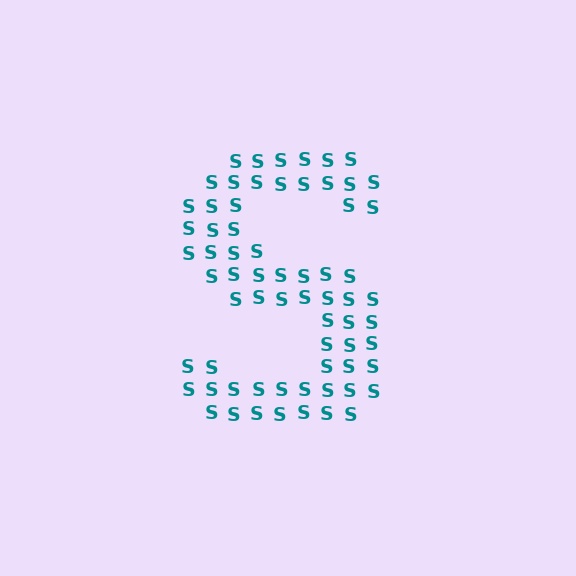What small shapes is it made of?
It is made of small letter S's.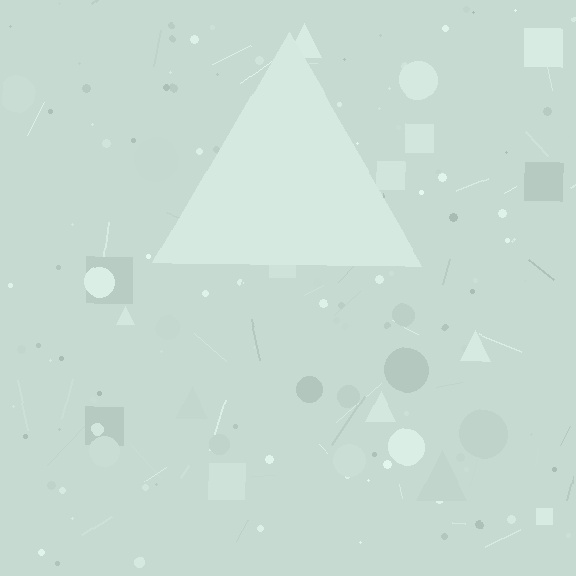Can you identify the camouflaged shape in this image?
The camouflaged shape is a triangle.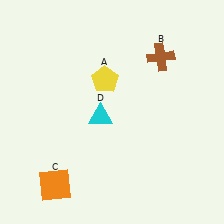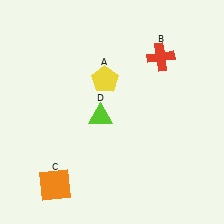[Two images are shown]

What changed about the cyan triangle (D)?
In Image 1, D is cyan. In Image 2, it changed to lime.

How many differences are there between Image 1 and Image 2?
There are 2 differences between the two images.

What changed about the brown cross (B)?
In Image 1, B is brown. In Image 2, it changed to red.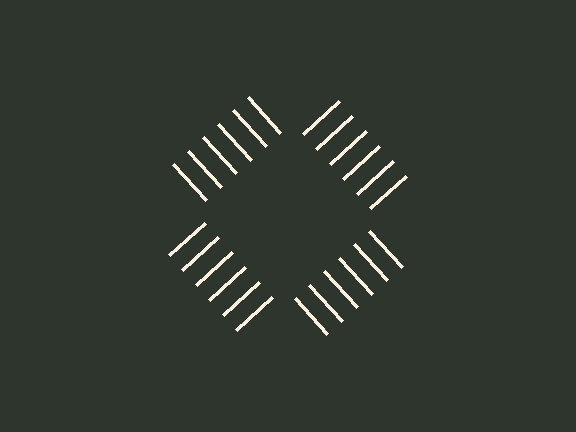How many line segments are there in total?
24 — 6 along each of the 4 edges.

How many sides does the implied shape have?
4 sides — the line-ends trace a square.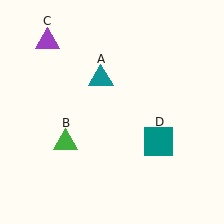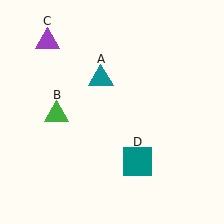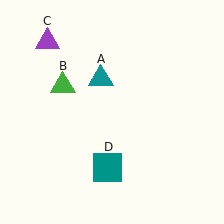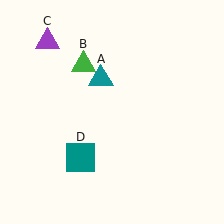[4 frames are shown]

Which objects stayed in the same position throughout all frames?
Teal triangle (object A) and purple triangle (object C) remained stationary.